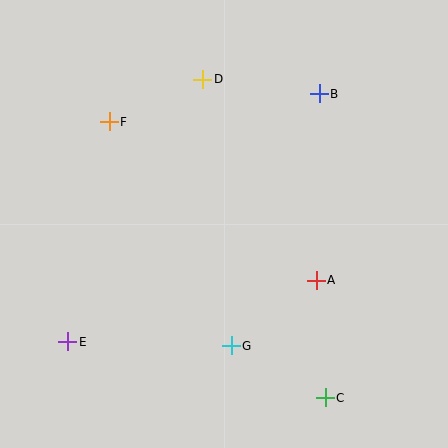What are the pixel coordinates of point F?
Point F is at (109, 122).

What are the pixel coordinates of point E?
Point E is at (68, 342).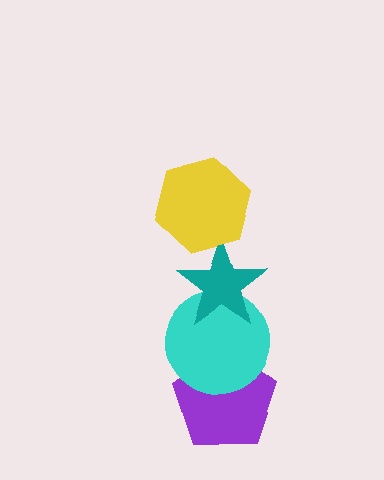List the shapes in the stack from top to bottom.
From top to bottom: the yellow hexagon, the teal star, the cyan circle, the purple pentagon.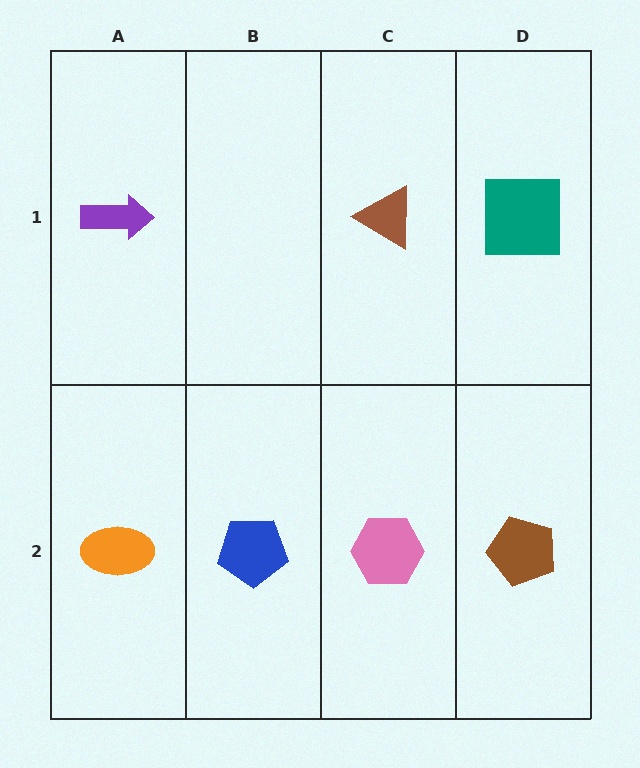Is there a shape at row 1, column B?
No, that cell is empty.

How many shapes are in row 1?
3 shapes.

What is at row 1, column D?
A teal square.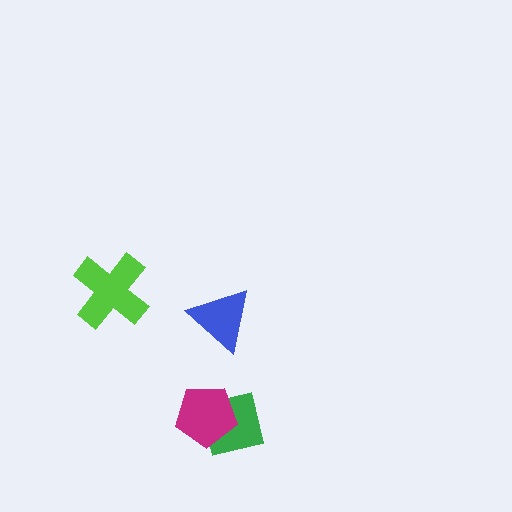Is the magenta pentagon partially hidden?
No, no other shape covers it.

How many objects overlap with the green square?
1 object overlaps with the green square.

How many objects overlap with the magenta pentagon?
1 object overlaps with the magenta pentagon.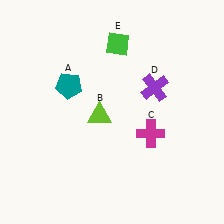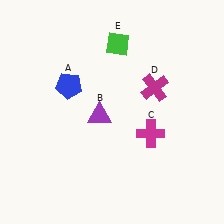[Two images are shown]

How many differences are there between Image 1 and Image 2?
There are 3 differences between the two images.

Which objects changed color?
A changed from teal to blue. B changed from lime to purple. D changed from purple to magenta.